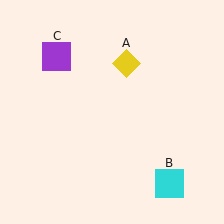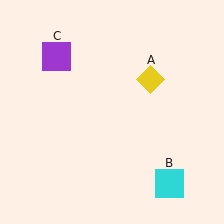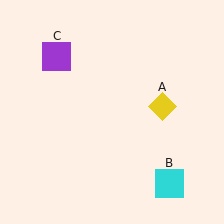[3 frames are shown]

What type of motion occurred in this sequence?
The yellow diamond (object A) rotated clockwise around the center of the scene.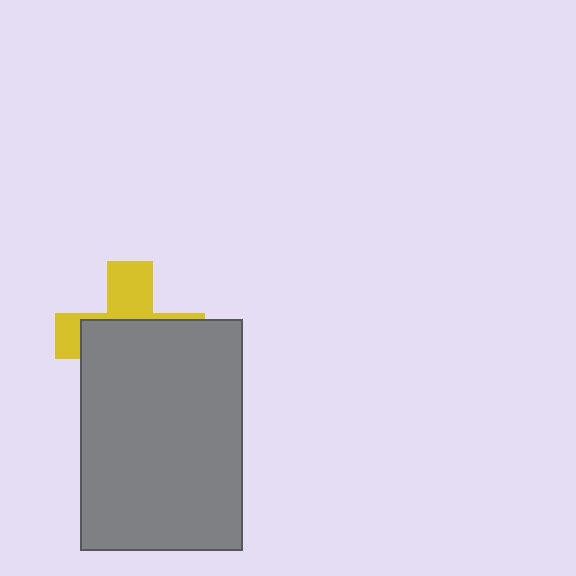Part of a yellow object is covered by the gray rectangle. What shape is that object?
It is a cross.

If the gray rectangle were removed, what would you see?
You would see the complete yellow cross.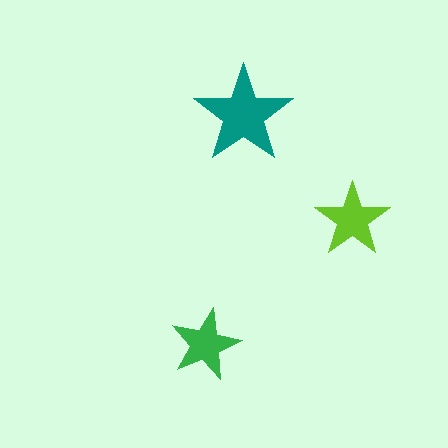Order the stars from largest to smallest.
the teal one, the lime one, the green one.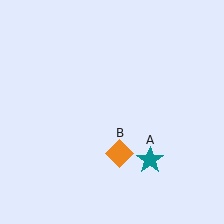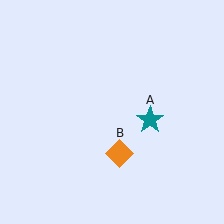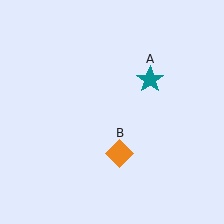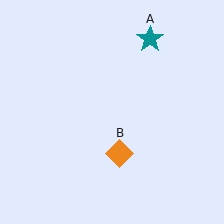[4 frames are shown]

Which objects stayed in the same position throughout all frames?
Orange diamond (object B) remained stationary.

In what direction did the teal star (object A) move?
The teal star (object A) moved up.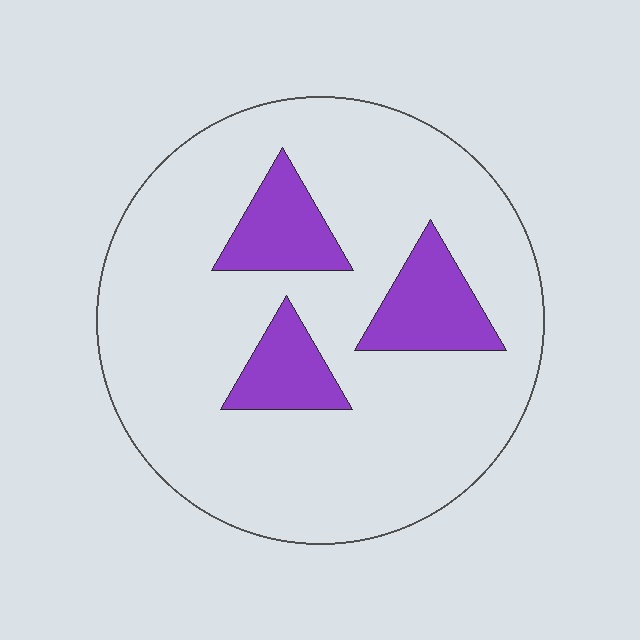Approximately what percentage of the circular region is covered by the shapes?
Approximately 15%.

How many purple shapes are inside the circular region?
3.